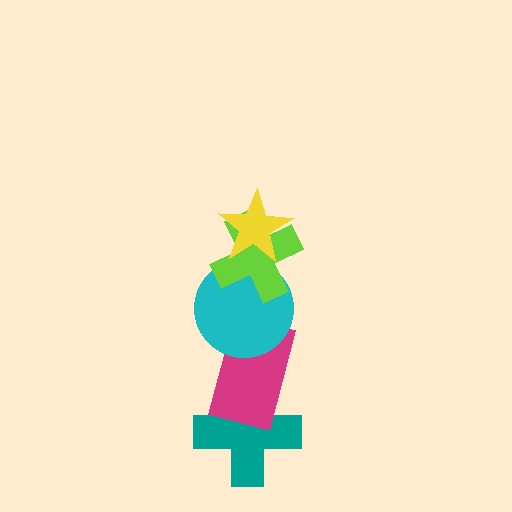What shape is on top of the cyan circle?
The lime cross is on top of the cyan circle.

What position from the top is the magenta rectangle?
The magenta rectangle is 4th from the top.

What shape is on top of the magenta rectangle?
The cyan circle is on top of the magenta rectangle.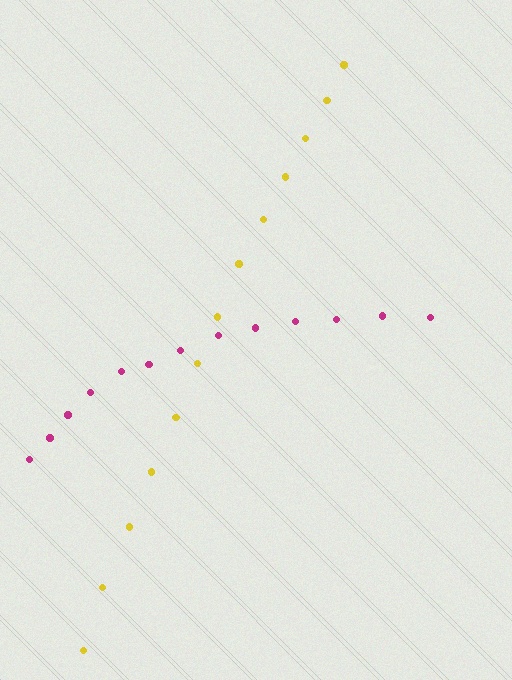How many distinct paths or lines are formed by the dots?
There are 2 distinct paths.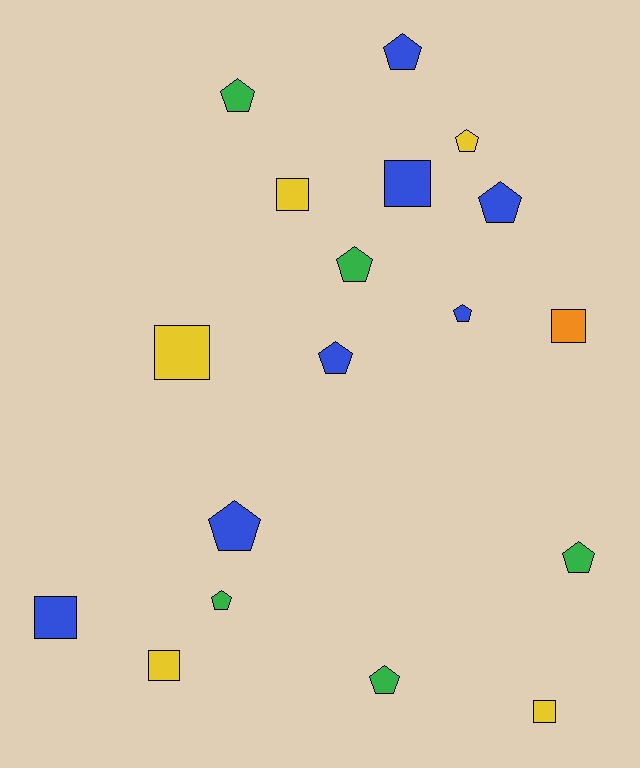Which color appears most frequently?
Blue, with 7 objects.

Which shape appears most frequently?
Pentagon, with 11 objects.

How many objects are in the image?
There are 18 objects.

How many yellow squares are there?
There are 4 yellow squares.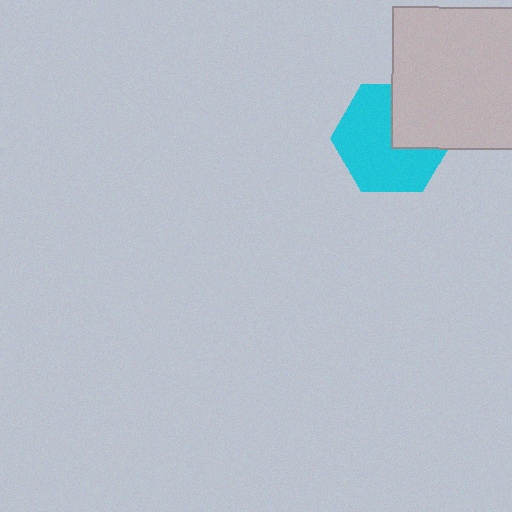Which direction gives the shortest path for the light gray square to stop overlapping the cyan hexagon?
Moving toward the upper-right gives the shortest separation.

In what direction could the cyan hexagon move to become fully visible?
The cyan hexagon could move toward the lower-left. That would shift it out from behind the light gray square entirely.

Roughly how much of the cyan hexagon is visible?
Most of it is visible (roughly 68%).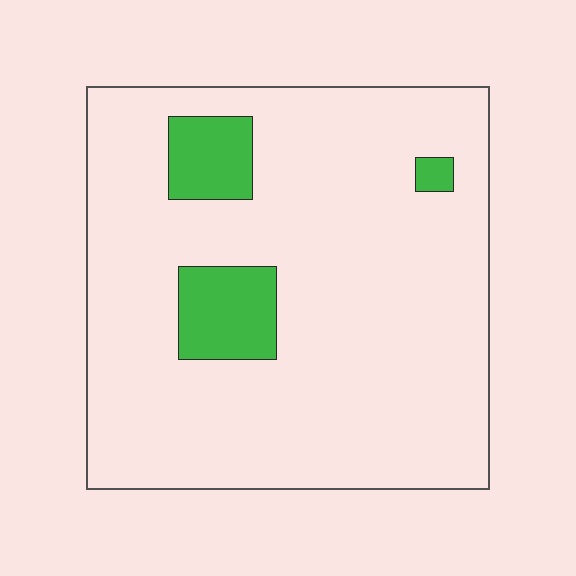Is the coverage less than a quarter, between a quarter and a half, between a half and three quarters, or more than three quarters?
Less than a quarter.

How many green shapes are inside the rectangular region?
3.